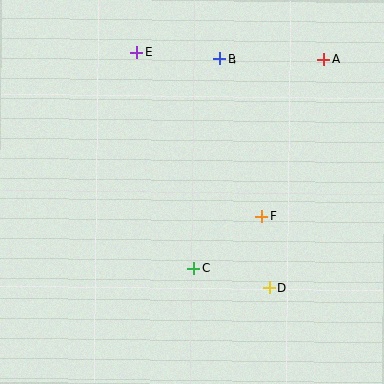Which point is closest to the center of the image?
Point F at (261, 216) is closest to the center.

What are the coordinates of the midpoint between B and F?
The midpoint between B and F is at (240, 138).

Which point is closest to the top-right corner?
Point A is closest to the top-right corner.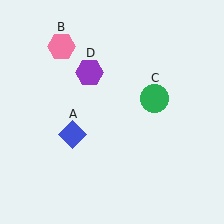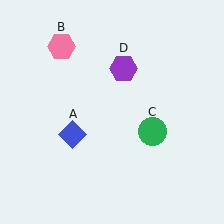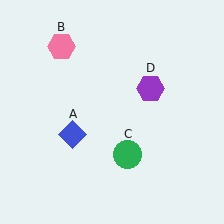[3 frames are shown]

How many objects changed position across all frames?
2 objects changed position: green circle (object C), purple hexagon (object D).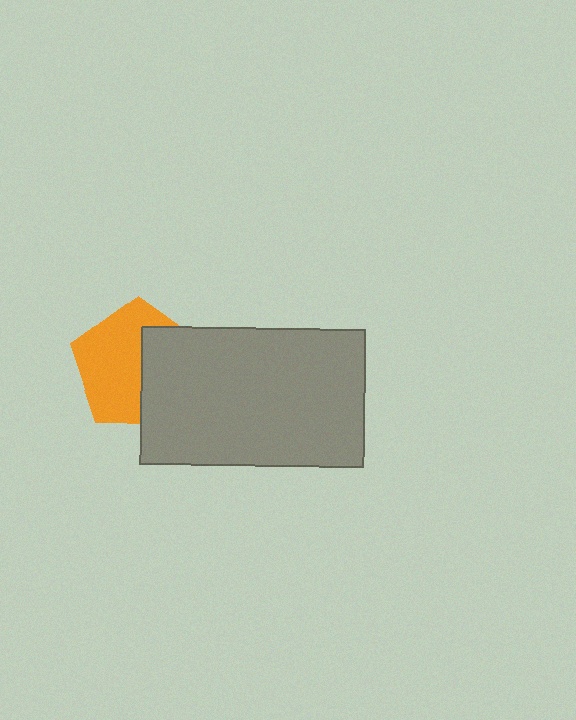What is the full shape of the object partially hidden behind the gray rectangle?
The partially hidden object is an orange pentagon.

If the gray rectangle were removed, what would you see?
You would see the complete orange pentagon.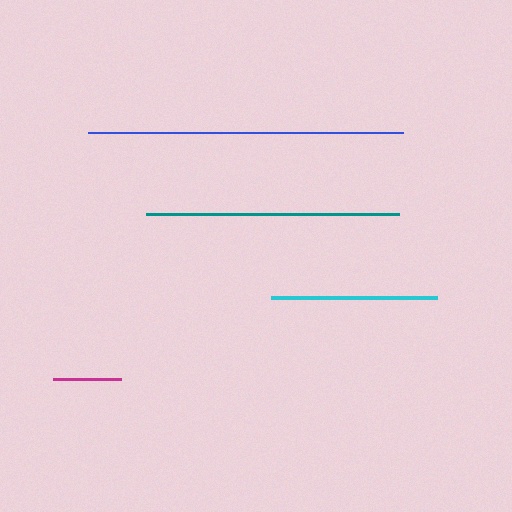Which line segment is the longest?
The blue line is the longest at approximately 316 pixels.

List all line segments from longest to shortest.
From longest to shortest: blue, teal, cyan, magenta.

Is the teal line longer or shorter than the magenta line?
The teal line is longer than the magenta line.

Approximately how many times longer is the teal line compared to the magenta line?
The teal line is approximately 3.7 times the length of the magenta line.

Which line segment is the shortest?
The magenta line is the shortest at approximately 68 pixels.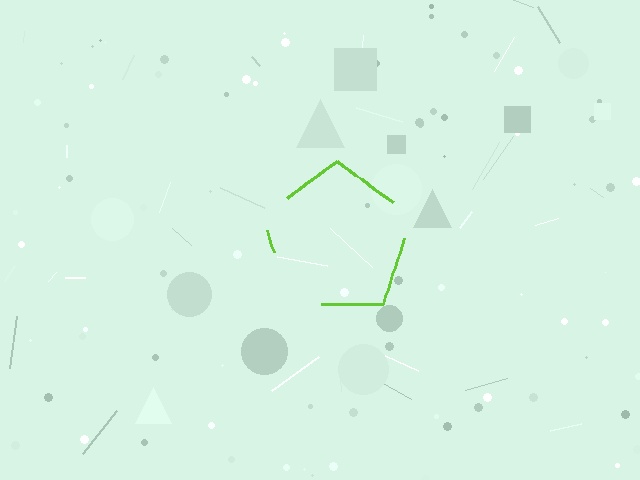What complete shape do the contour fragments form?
The contour fragments form a pentagon.